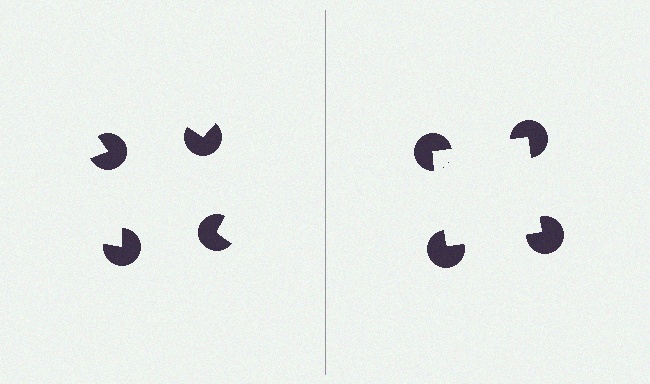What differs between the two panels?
The pac-man discs are positioned identically on both sides; only the wedge orientations differ. On the right they align to a square; on the left they are misaligned.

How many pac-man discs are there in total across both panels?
8 — 4 on each side.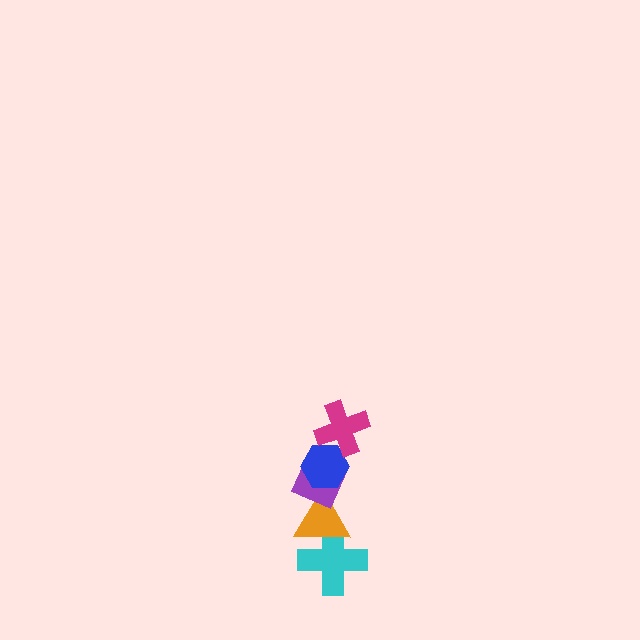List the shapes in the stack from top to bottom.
From top to bottom: the magenta cross, the blue hexagon, the purple diamond, the orange triangle, the cyan cross.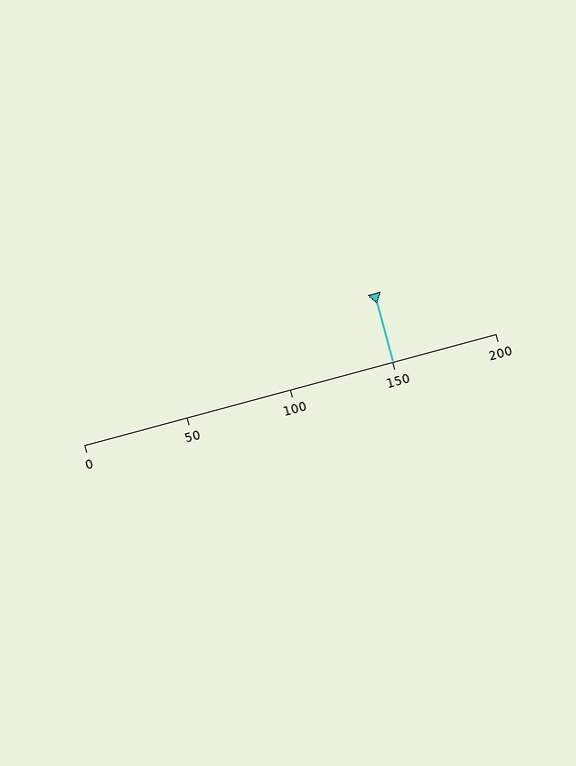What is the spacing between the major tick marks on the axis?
The major ticks are spaced 50 apart.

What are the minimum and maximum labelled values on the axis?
The axis runs from 0 to 200.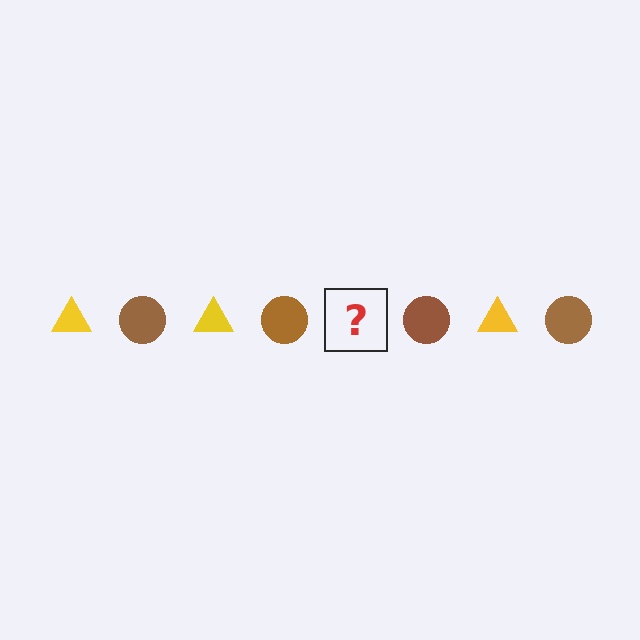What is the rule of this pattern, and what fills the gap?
The rule is that the pattern alternates between yellow triangle and brown circle. The gap should be filled with a yellow triangle.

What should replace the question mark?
The question mark should be replaced with a yellow triangle.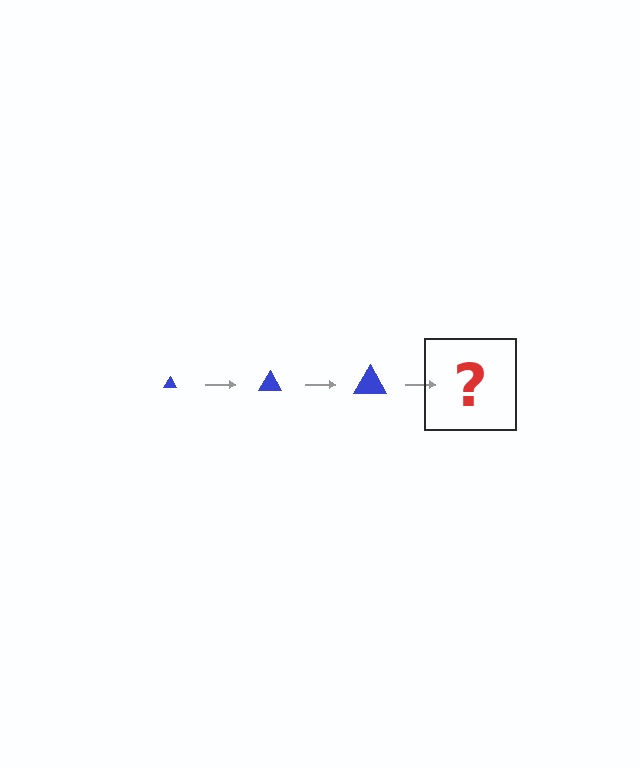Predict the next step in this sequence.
The next step is a blue triangle, larger than the previous one.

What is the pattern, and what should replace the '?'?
The pattern is that the triangle gets progressively larger each step. The '?' should be a blue triangle, larger than the previous one.